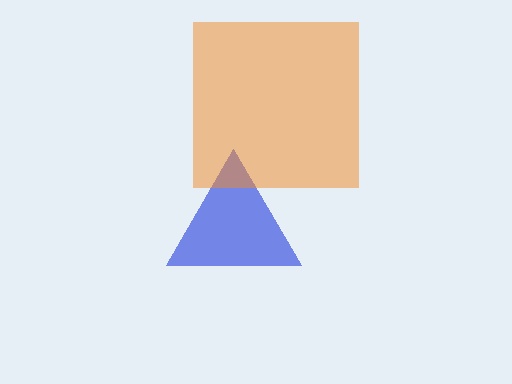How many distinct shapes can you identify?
There are 2 distinct shapes: a blue triangle, an orange square.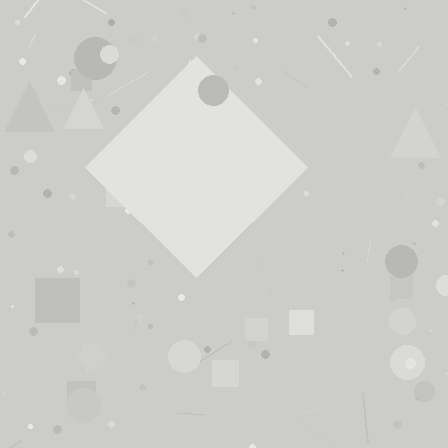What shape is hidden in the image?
A diamond is hidden in the image.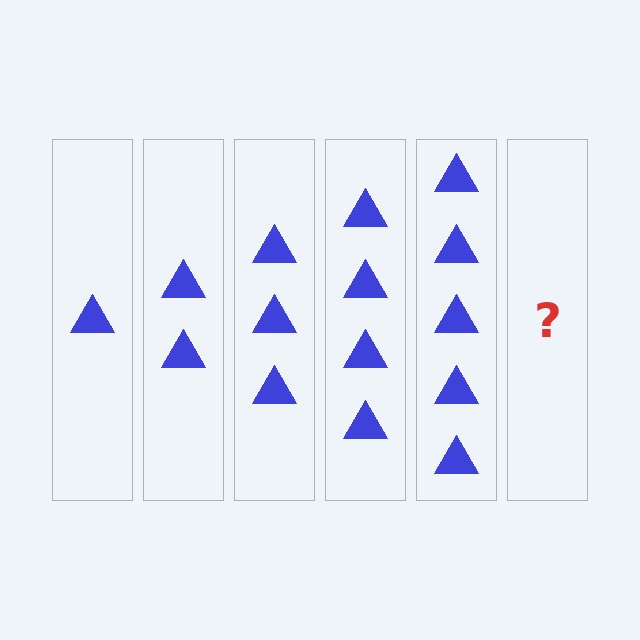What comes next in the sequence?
The next element should be 6 triangles.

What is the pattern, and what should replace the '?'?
The pattern is that each step adds one more triangle. The '?' should be 6 triangles.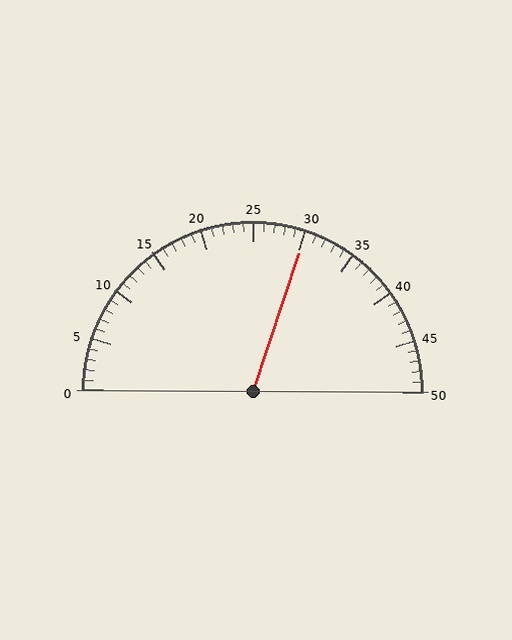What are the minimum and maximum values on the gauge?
The gauge ranges from 0 to 50.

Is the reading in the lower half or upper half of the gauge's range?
The reading is in the upper half of the range (0 to 50).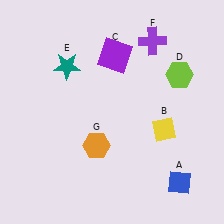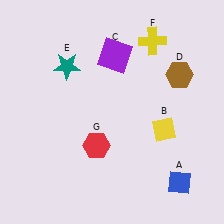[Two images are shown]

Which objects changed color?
D changed from lime to brown. F changed from purple to yellow. G changed from orange to red.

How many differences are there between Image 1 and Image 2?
There are 3 differences between the two images.